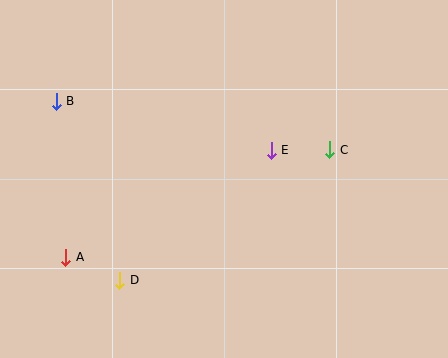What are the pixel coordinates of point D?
Point D is at (120, 280).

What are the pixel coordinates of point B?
Point B is at (56, 101).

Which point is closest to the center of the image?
Point E at (271, 150) is closest to the center.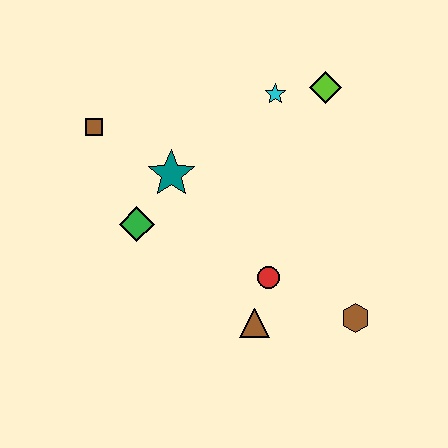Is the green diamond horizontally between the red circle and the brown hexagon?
No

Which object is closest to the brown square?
The teal star is closest to the brown square.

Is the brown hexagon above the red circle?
No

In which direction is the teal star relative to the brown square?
The teal star is to the right of the brown square.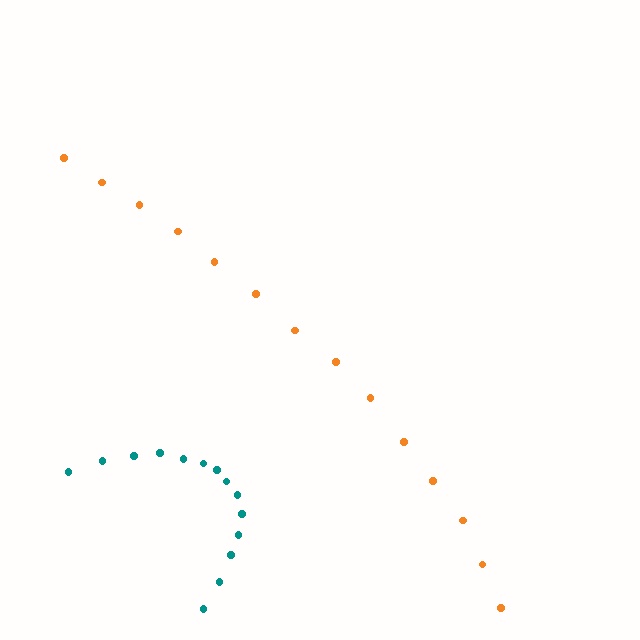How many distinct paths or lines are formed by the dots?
There are 2 distinct paths.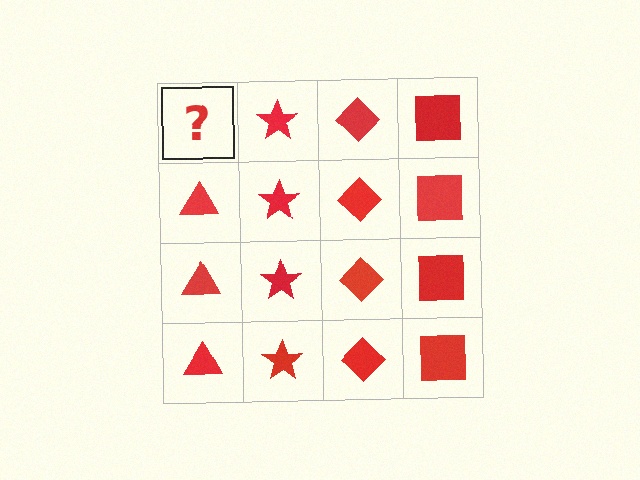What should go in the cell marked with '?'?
The missing cell should contain a red triangle.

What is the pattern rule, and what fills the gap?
The rule is that each column has a consistent shape. The gap should be filled with a red triangle.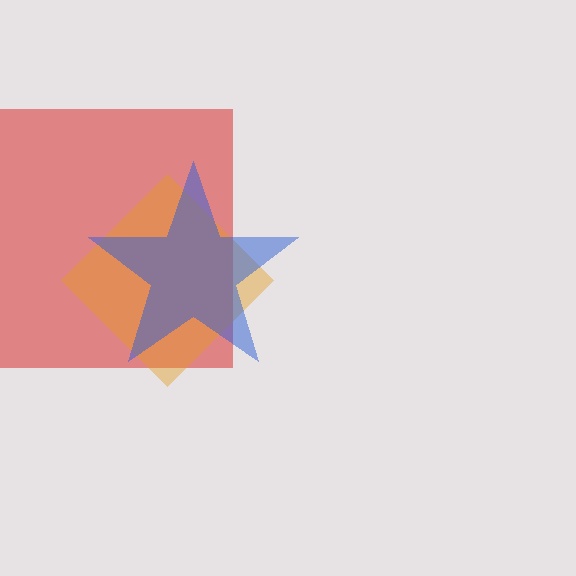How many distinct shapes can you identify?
There are 3 distinct shapes: a red square, an orange diamond, a blue star.